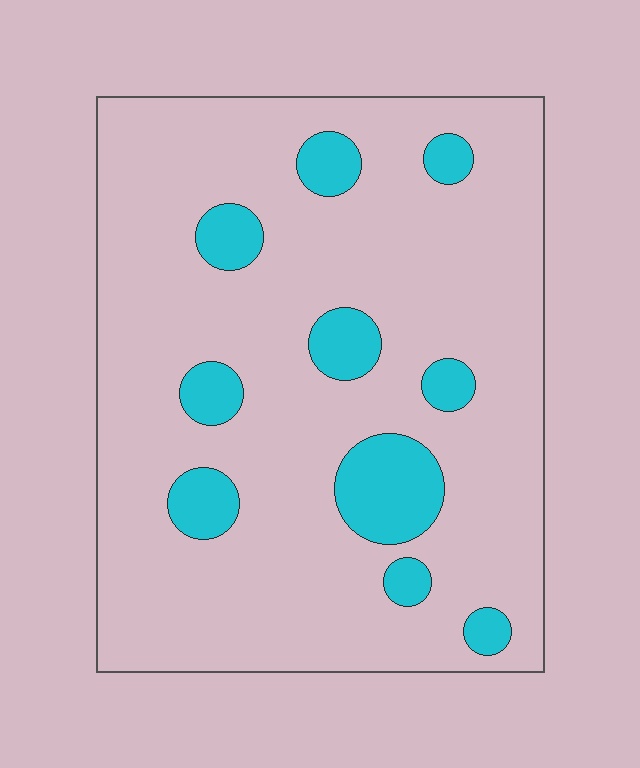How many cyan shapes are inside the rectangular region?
10.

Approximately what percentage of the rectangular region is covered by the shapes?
Approximately 15%.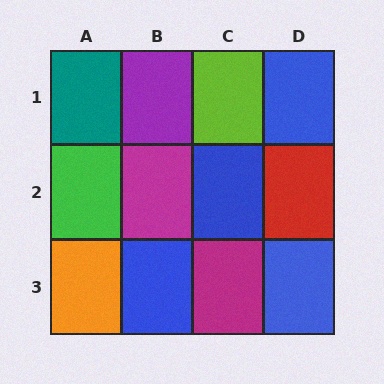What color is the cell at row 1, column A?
Teal.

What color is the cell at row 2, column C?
Blue.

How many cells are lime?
1 cell is lime.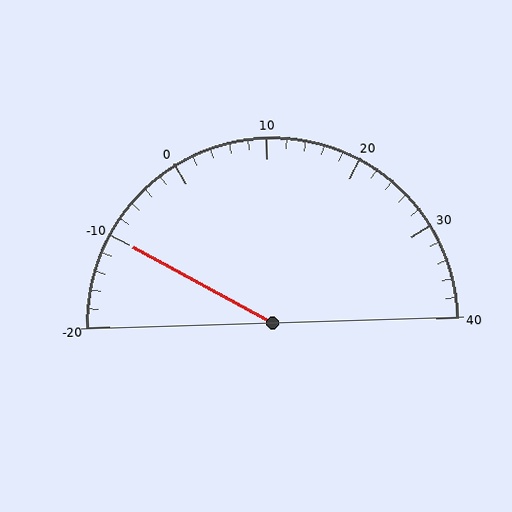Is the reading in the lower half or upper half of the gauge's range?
The reading is in the lower half of the range (-20 to 40).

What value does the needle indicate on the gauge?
The needle indicates approximately -10.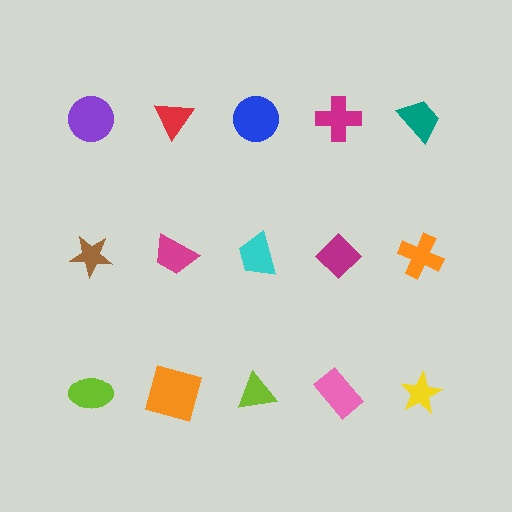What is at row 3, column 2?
An orange square.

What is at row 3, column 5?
A yellow star.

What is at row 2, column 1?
A brown star.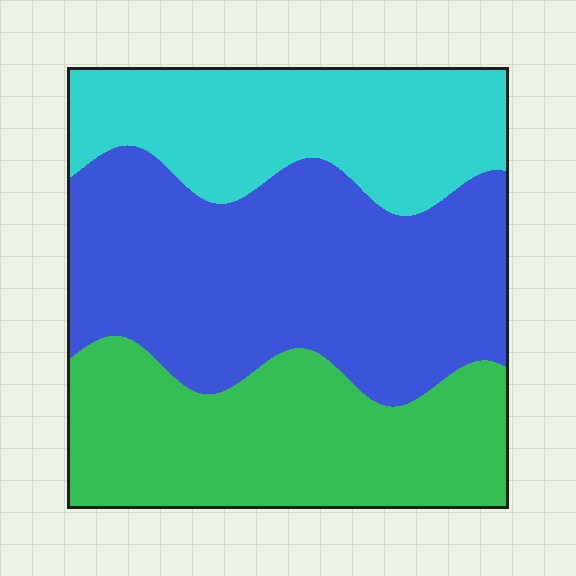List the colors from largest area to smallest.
From largest to smallest: blue, green, cyan.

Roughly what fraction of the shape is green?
Green covers around 30% of the shape.